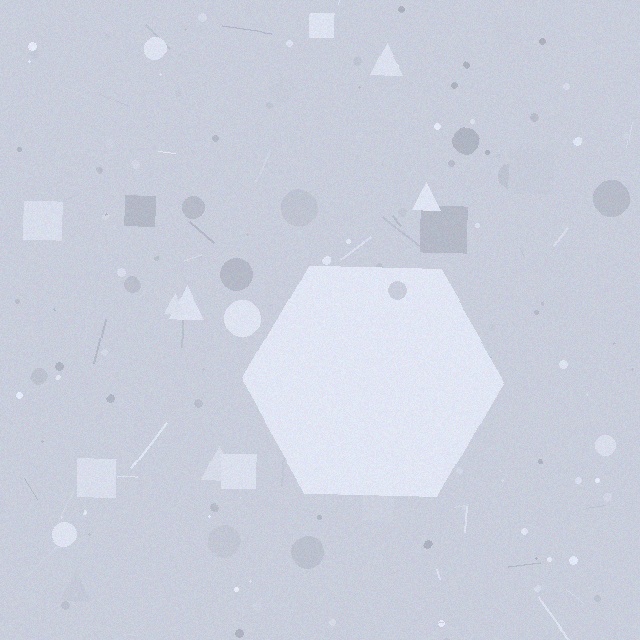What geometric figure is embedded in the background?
A hexagon is embedded in the background.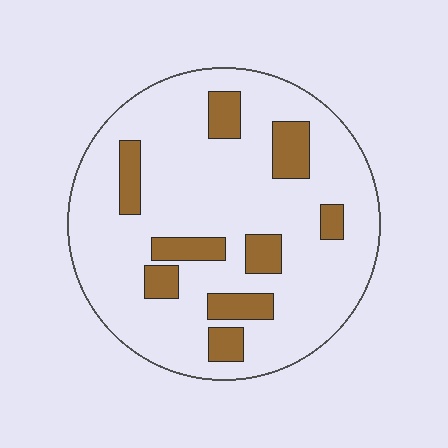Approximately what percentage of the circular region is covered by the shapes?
Approximately 20%.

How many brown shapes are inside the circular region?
9.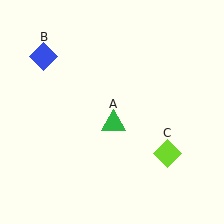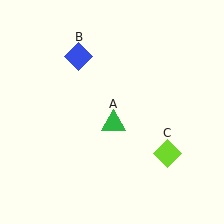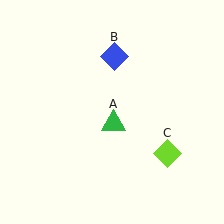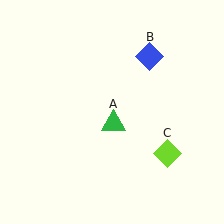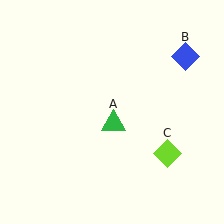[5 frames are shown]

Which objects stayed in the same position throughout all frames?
Green triangle (object A) and lime diamond (object C) remained stationary.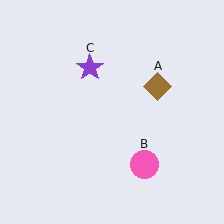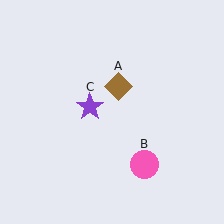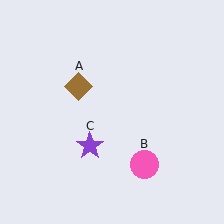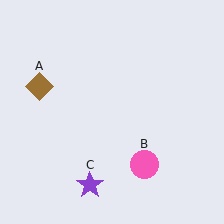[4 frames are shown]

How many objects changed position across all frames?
2 objects changed position: brown diamond (object A), purple star (object C).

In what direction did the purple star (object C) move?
The purple star (object C) moved down.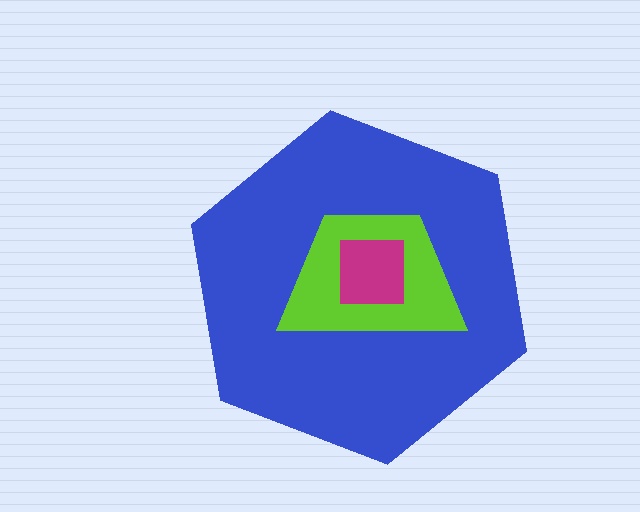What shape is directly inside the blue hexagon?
The lime trapezoid.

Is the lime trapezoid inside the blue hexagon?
Yes.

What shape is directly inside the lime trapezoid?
The magenta square.